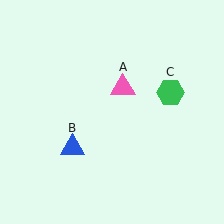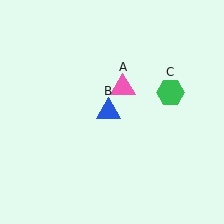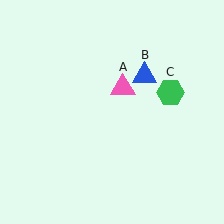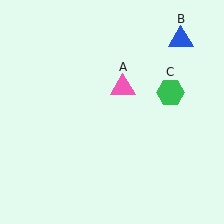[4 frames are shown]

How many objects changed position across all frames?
1 object changed position: blue triangle (object B).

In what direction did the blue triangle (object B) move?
The blue triangle (object B) moved up and to the right.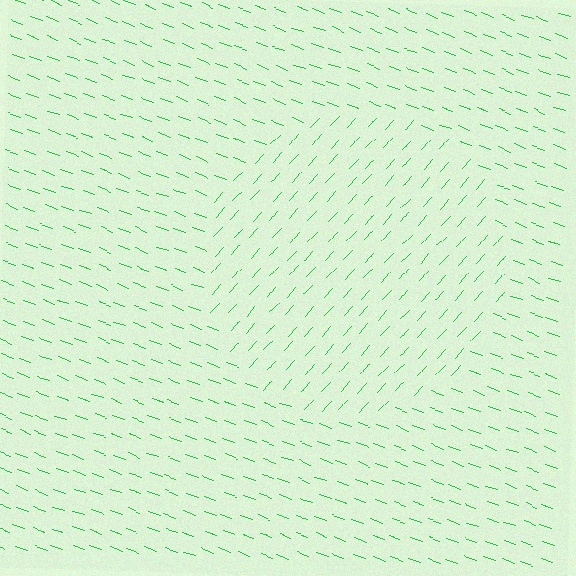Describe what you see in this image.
The image is filled with small green line segments. A circle region in the image has lines oriented differently from the surrounding lines, creating a visible texture boundary.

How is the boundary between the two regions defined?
The boundary is defined purely by a change in line orientation (approximately 68 degrees difference). All lines are the same color and thickness.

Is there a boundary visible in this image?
Yes, there is a texture boundary formed by a change in line orientation.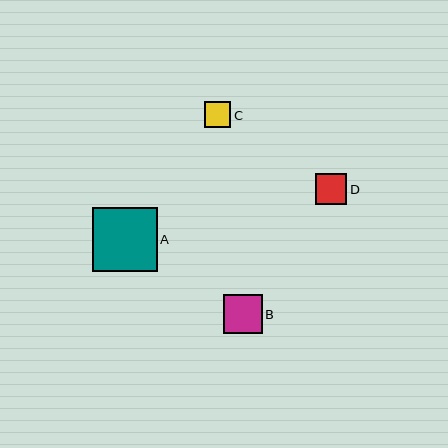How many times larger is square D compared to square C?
Square D is approximately 1.2 times the size of square C.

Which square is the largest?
Square A is the largest with a size of approximately 64 pixels.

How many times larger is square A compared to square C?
Square A is approximately 2.5 times the size of square C.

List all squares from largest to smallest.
From largest to smallest: A, B, D, C.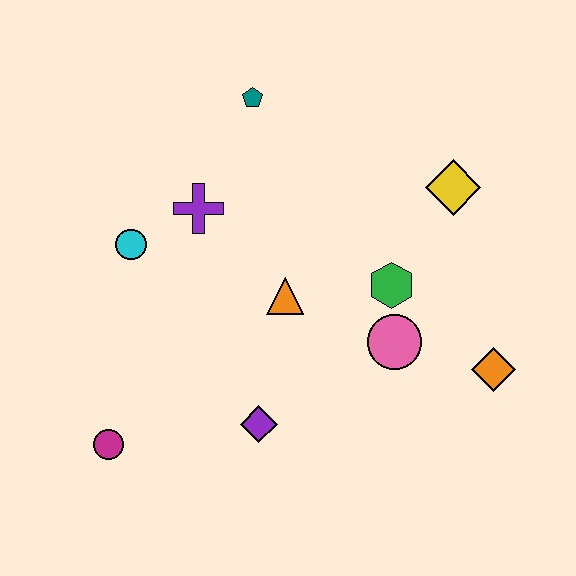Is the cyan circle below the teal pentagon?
Yes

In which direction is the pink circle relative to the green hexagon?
The pink circle is below the green hexagon.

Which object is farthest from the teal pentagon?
The magenta circle is farthest from the teal pentagon.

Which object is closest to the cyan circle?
The purple cross is closest to the cyan circle.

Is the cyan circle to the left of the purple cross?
Yes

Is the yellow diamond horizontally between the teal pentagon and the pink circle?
No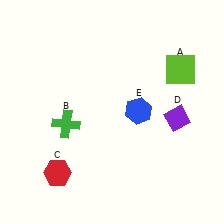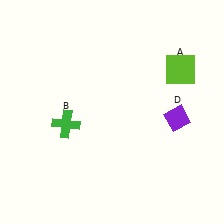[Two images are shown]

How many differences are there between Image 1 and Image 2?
There are 2 differences between the two images.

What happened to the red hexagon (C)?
The red hexagon (C) was removed in Image 2. It was in the bottom-left area of Image 1.